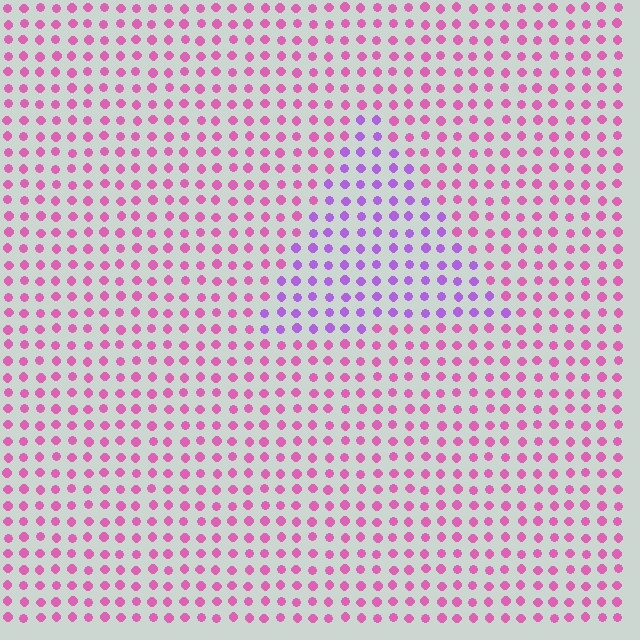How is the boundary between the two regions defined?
The boundary is defined purely by a slight shift in hue (about 42 degrees). Spacing, size, and orientation are identical on both sides.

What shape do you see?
I see a triangle.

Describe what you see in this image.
The image is filled with small pink elements in a uniform arrangement. A triangle-shaped region is visible where the elements are tinted to a slightly different hue, forming a subtle color boundary.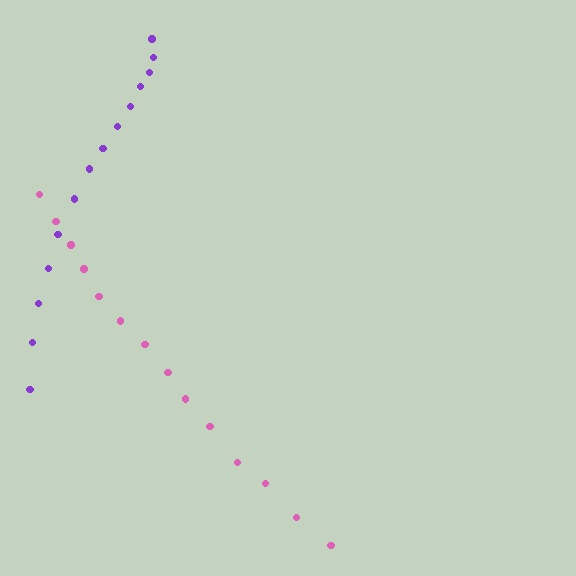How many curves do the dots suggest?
There are 2 distinct paths.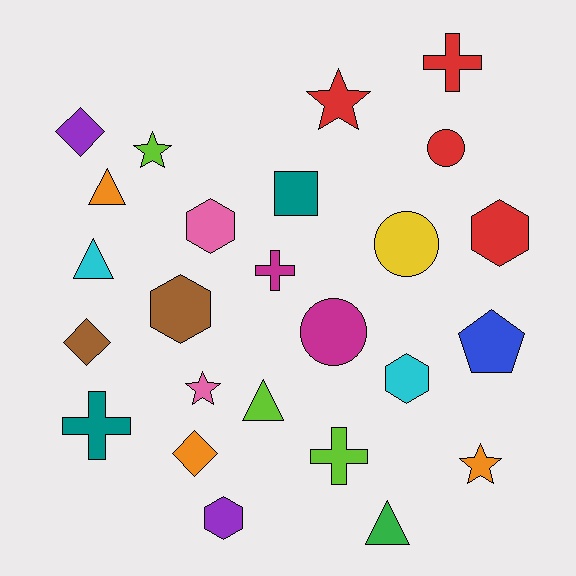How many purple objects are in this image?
There are 2 purple objects.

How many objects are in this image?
There are 25 objects.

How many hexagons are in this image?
There are 5 hexagons.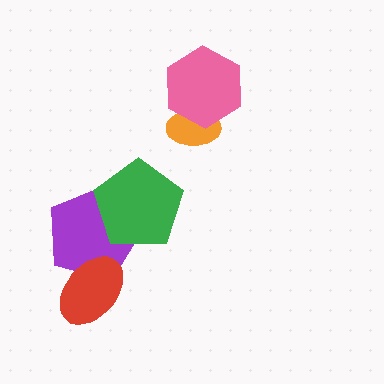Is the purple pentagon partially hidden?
Yes, it is partially covered by another shape.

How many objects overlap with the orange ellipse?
1 object overlaps with the orange ellipse.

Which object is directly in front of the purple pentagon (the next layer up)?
The green pentagon is directly in front of the purple pentagon.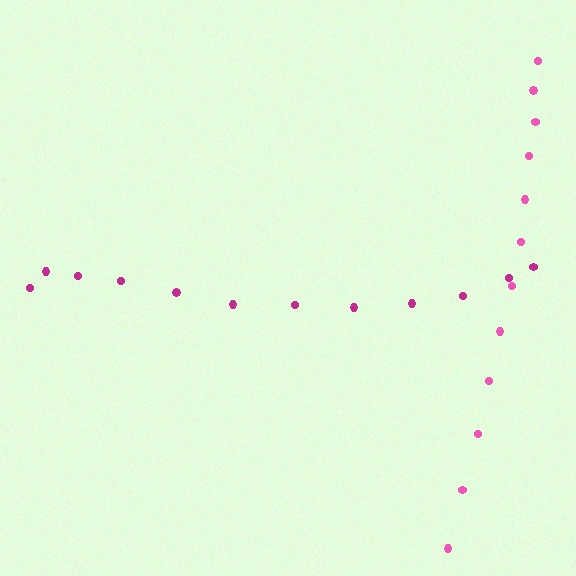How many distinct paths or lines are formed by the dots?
There are 2 distinct paths.